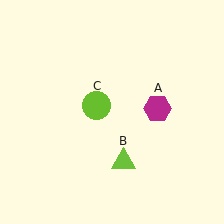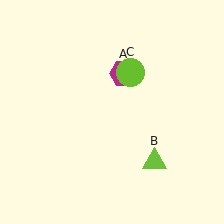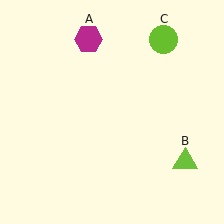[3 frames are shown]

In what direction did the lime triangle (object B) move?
The lime triangle (object B) moved right.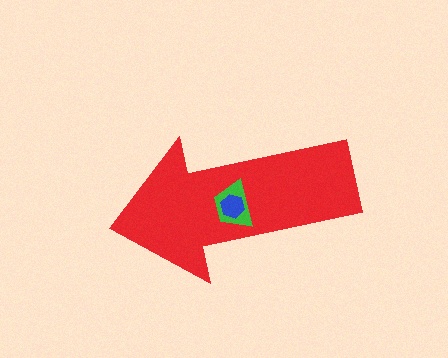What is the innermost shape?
The blue hexagon.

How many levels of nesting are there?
3.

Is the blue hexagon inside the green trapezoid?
Yes.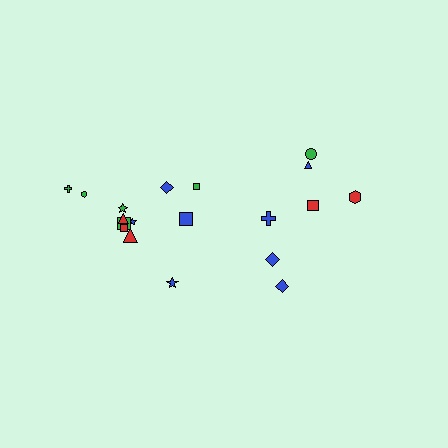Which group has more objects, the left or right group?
The left group.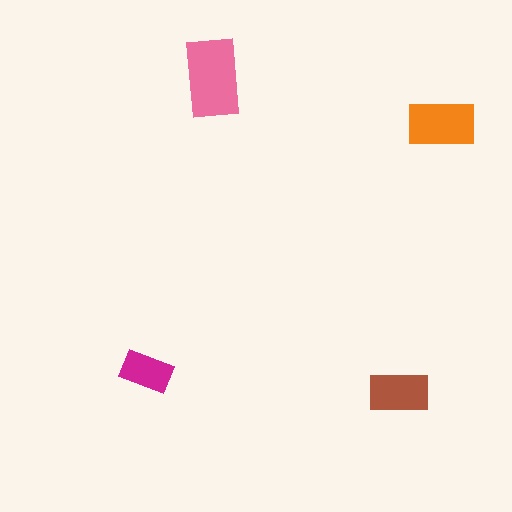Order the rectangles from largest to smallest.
the pink one, the orange one, the brown one, the magenta one.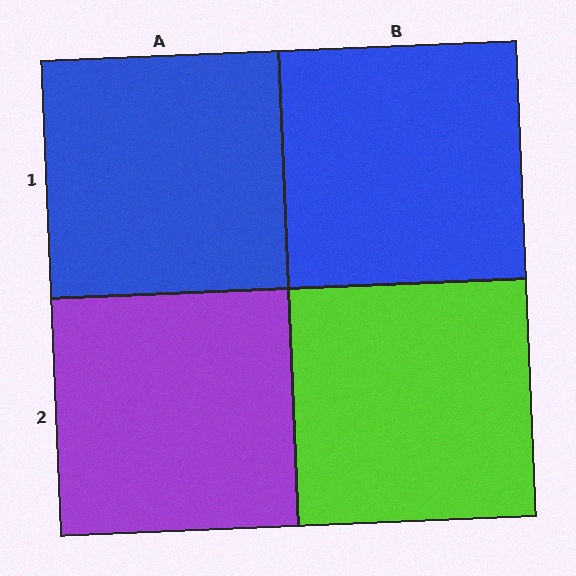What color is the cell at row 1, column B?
Blue.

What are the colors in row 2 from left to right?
Purple, lime.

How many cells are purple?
1 cell is purple.